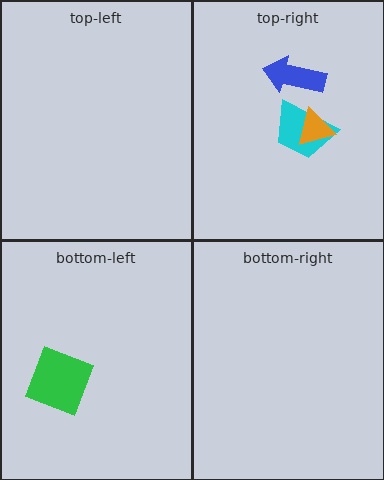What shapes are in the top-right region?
The cyan trapezoid, the blue arrow, the orange triangle.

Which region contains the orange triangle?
The top-right region.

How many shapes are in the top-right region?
3.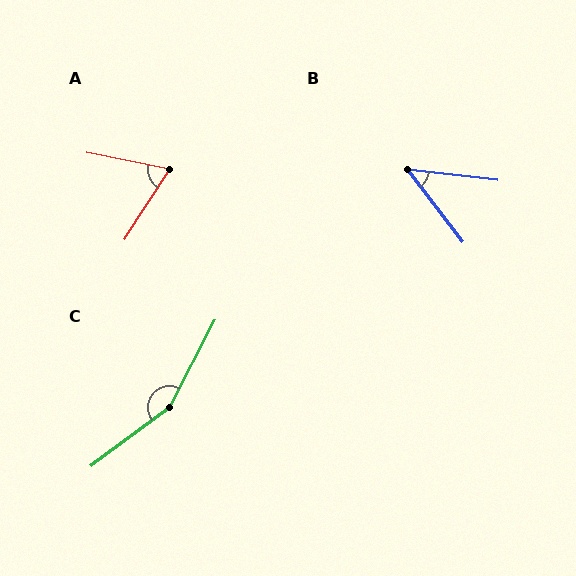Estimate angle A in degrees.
Approximately 69 degrees.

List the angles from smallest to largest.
B (46°), A (69°), C (154°).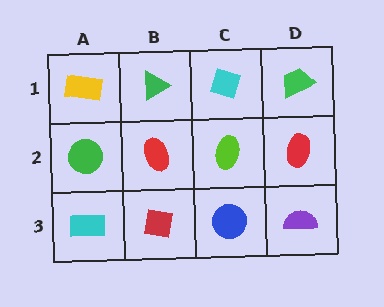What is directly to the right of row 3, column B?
A blue circle.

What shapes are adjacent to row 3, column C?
A lime ellipse (row 2, column C), a red square (row 3, column B), a purple semicircle (row 3, column D).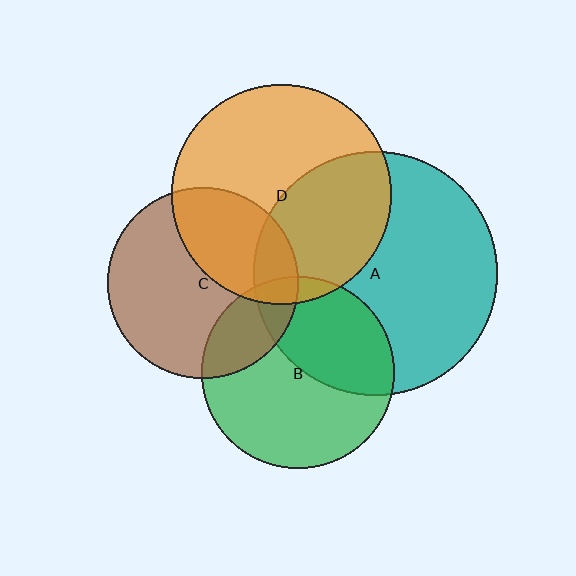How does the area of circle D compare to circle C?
Approximately 1.3 times.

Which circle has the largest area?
Circle A (teal).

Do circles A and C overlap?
Yes.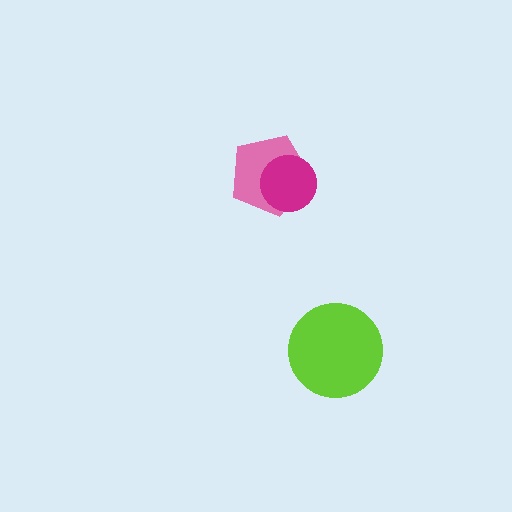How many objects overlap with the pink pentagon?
1 object overlaps with the pink pentagon.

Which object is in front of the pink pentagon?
The magenta circle is in front of the pink pentagon.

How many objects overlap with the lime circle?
0 objects overlap with the lime circle.